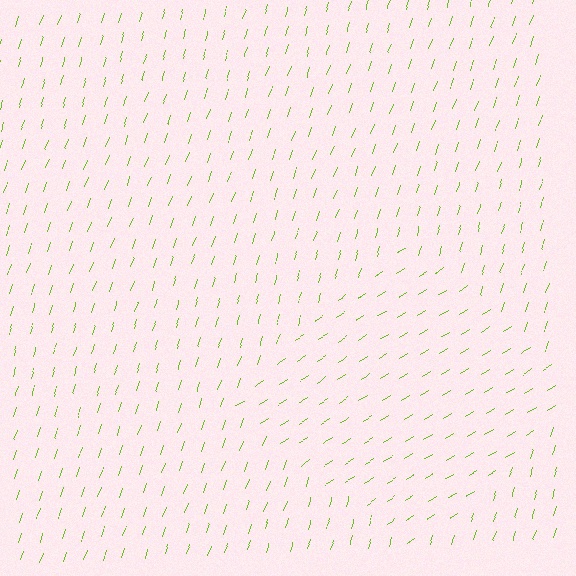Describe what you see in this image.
The image is filled with small lime line segments. A diamond region in the image has lines oriented differently from the surrounding lines, creating a visible texture boundary.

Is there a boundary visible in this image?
Yes, there is a texture boundary formed by a change in line orientation.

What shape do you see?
I see a diamond.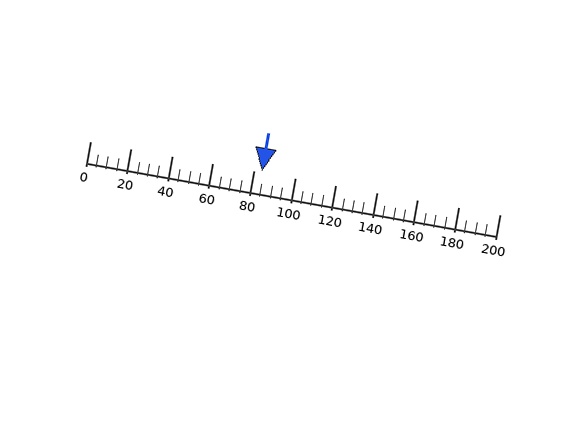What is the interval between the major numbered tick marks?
The major tick marks are spaced 20 units apart.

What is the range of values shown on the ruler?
The ruler shows values from 0 to 200.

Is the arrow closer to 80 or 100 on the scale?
The arrow is closer to 80.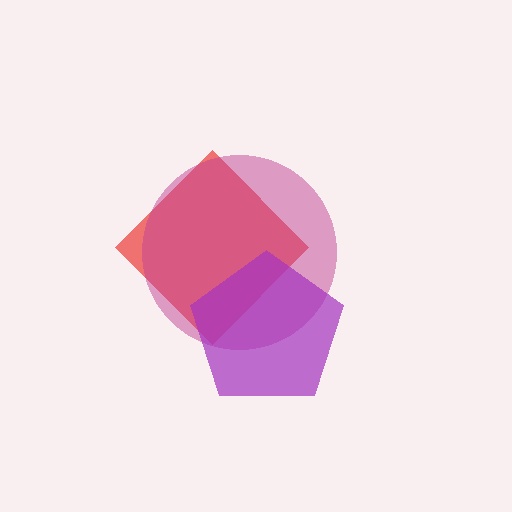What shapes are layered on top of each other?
The layered shapes are: a red diamond, a magenta circle, a purple pentagon.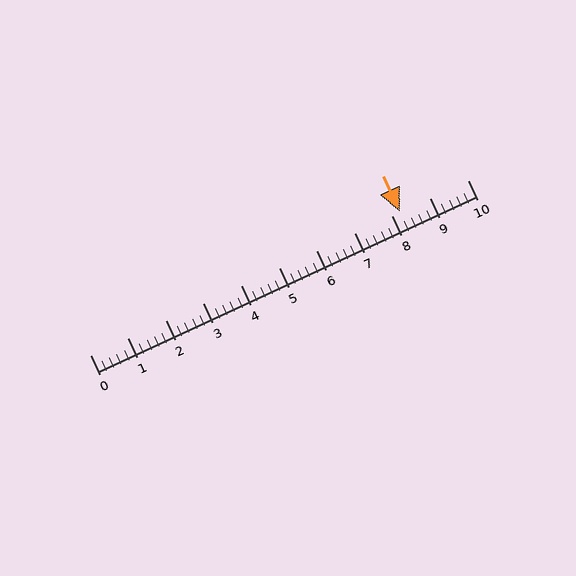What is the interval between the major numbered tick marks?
The major tick marks are spaced 1 units apart.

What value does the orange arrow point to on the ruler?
The orange arrow points to approximately 8.2.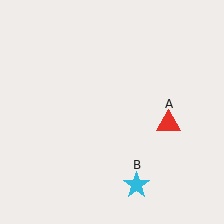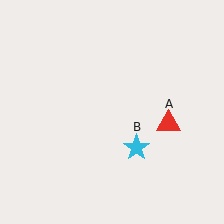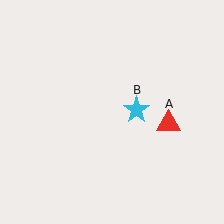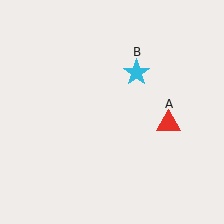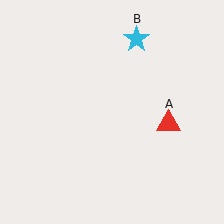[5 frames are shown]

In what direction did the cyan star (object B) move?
The cyan star (object B) moved up.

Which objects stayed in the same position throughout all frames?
Red triangle (object A) remained stationary.